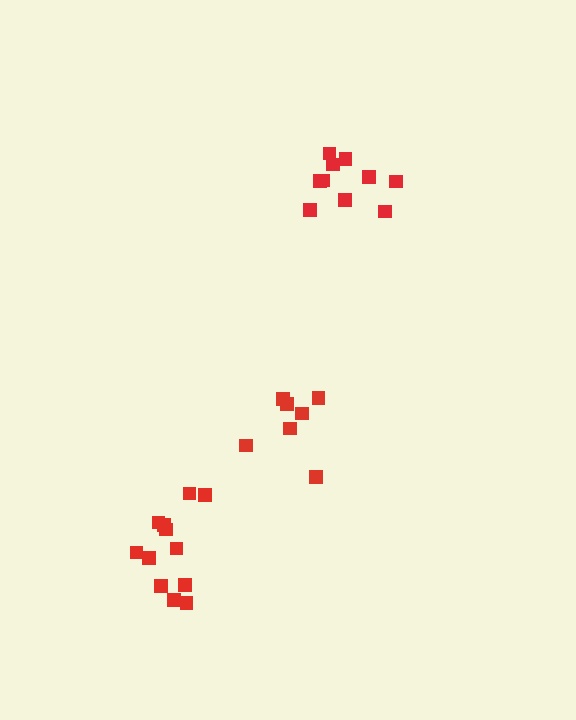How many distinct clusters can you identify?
There are 3 distinct clusters.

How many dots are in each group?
Group 1: 7 dots, Group 2: 12 dots, Group 3: 10 dots (29 total).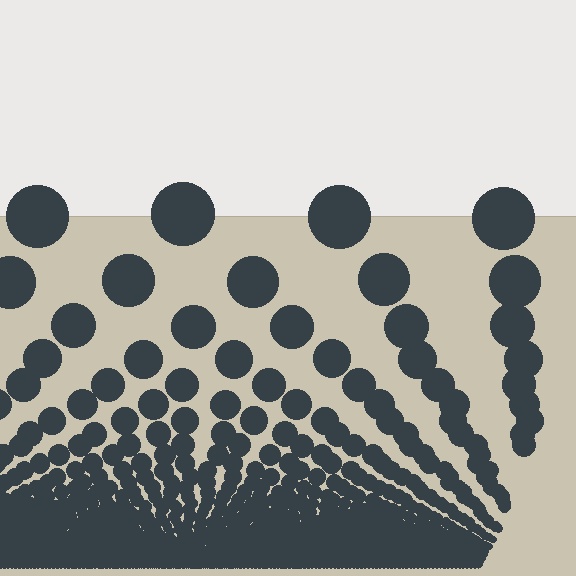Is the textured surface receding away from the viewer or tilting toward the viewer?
The surface appears to tilt toward the viewer. Texture elements get larger and sparser toward the top.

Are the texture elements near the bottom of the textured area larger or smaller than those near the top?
Smaller. The gradient is inverted — elements near the bottom are smaller and denser.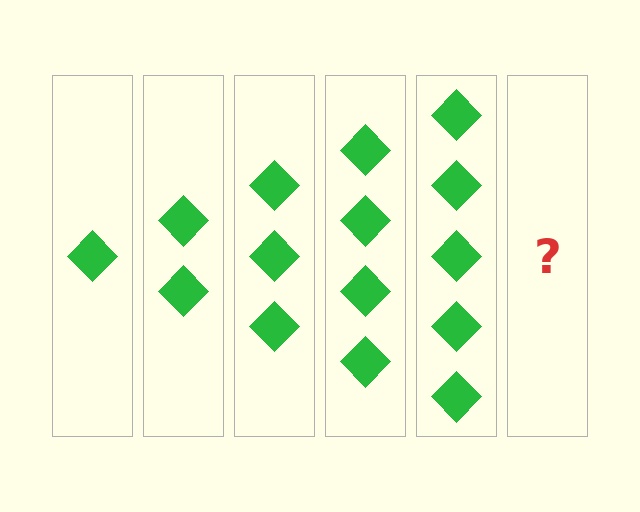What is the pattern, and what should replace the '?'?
The pattern is that each step adds one more diamond. The '?' should be 6 diamonds.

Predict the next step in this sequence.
The next step is 6 diamonds.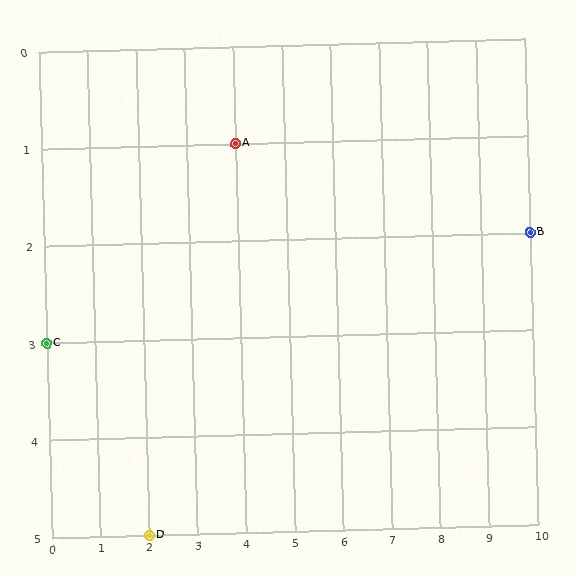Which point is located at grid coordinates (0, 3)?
Point C is at (0, 3).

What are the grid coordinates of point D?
Point D is at grid coordinates (2, 5).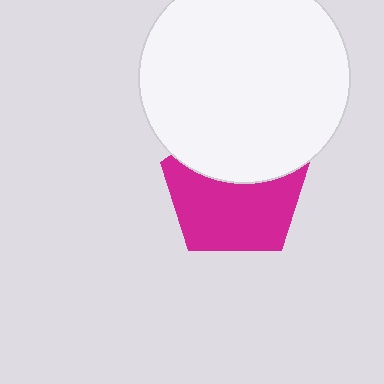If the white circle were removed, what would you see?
You would see the complete magenta pentagon.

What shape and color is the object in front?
The object in front is a white circle.